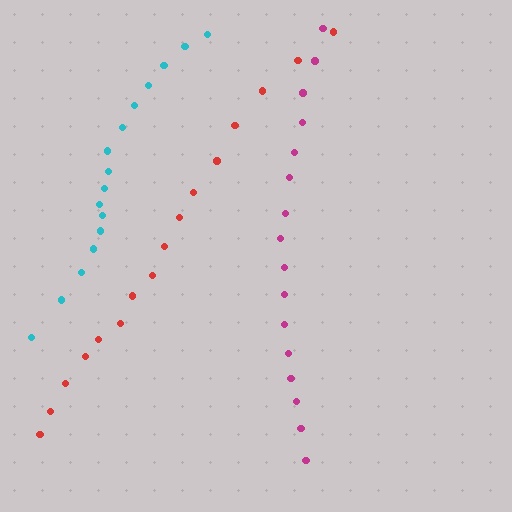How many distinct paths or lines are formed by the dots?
There are 3 distinct paths.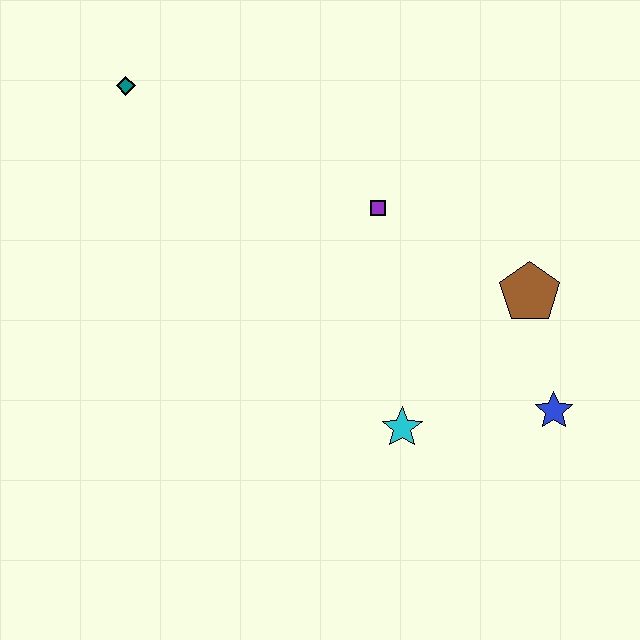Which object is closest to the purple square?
The brown pentagon is closest to the purple square.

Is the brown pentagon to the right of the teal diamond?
Yes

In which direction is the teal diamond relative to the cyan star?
The teal diamond is above the cyan star.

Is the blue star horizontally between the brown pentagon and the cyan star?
No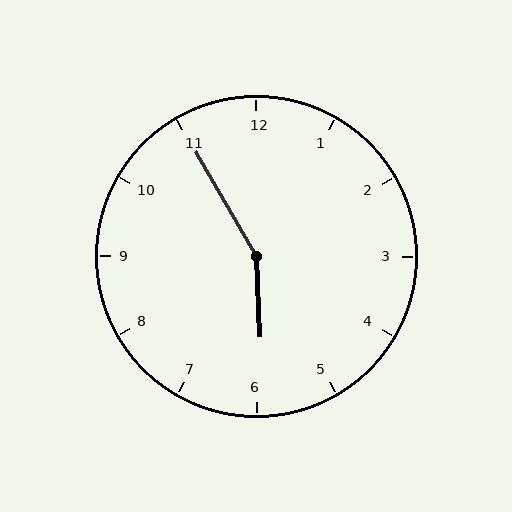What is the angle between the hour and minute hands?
Approximately 152 degrees.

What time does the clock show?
5:55.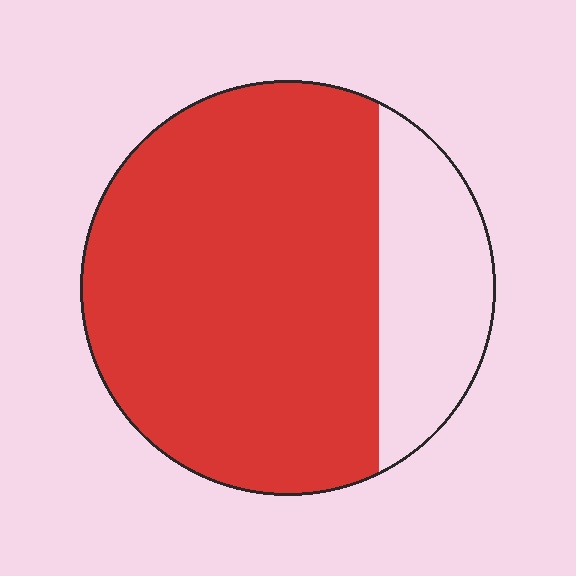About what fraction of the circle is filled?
About three quarters (3/4).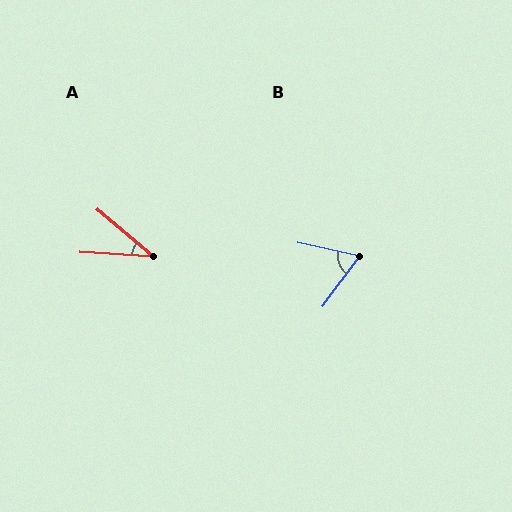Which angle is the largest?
B, at approximately 66 degrees.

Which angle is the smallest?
A, at approximately 37 degrees.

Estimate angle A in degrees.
Approximately 37 degrees.